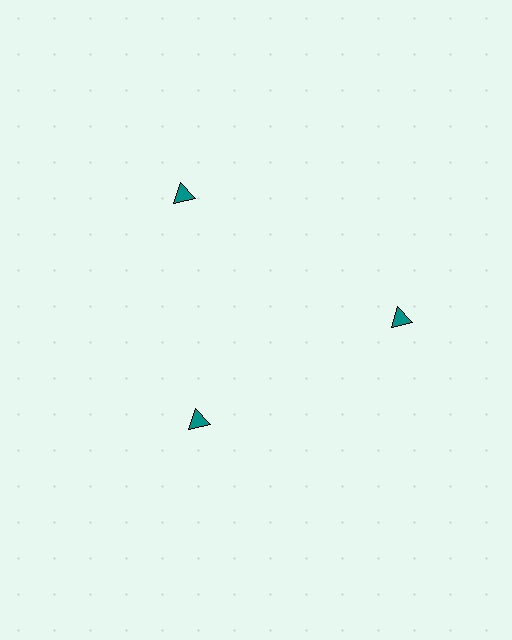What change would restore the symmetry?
The symmetry would be restored by moving it outward, back onto the ring so that all 3 triangles sit at equal angles and equal distance from the center.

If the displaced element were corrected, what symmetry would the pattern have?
It would have 3-fold rotational symmetry — the pattern would map onto itself every 120 degrees.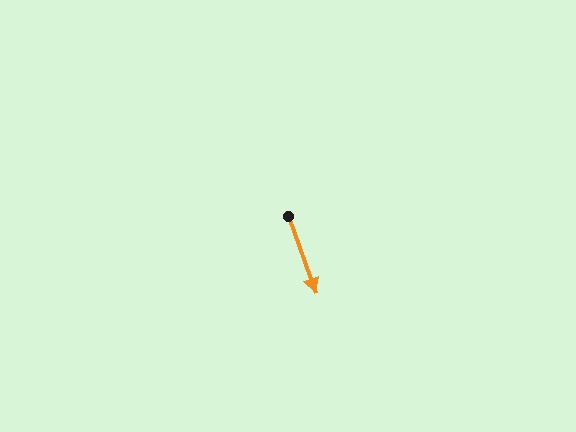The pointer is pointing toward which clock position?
Roughly 5 o'clock.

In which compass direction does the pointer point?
South.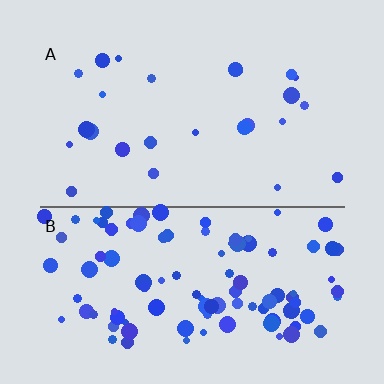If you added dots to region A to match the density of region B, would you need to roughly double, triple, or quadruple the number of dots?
Approximately quadruple.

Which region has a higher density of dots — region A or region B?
B (the bottom).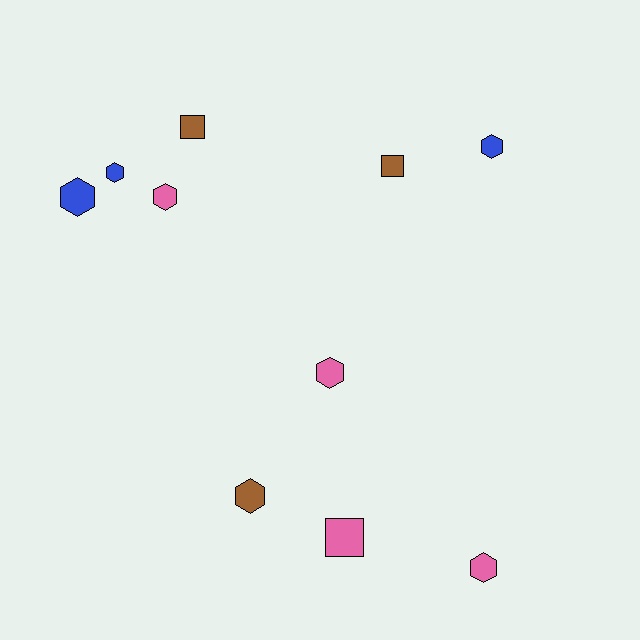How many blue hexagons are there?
There are 3 blue hexagons.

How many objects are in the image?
There are 10 objects.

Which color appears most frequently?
Pink, with 4 objects.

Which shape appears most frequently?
Hexagon, with 7 objects.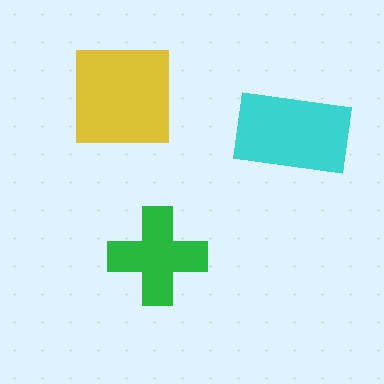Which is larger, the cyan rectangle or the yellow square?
The yellow square.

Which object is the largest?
The yellow square.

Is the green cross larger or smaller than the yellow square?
Smaller.